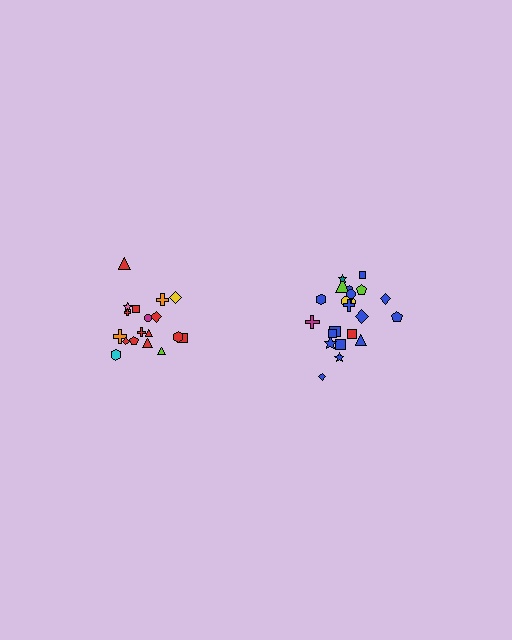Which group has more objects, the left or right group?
The right group.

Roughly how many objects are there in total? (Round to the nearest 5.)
Roughly 40 objects in total.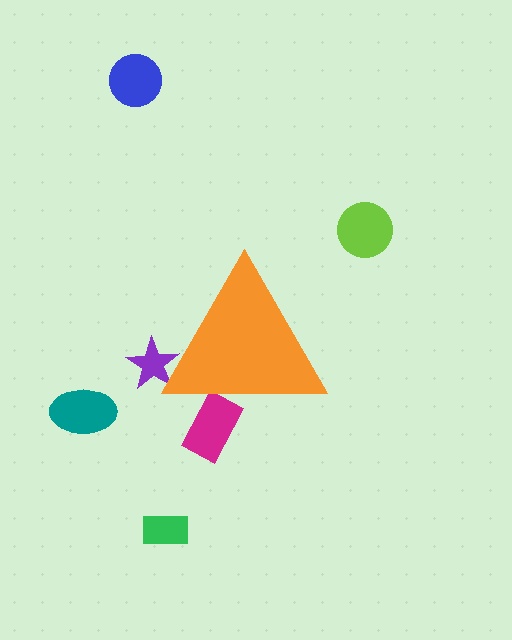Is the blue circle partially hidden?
No, the blue circle is fully visible.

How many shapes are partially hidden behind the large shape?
2 shapes are partially hidden.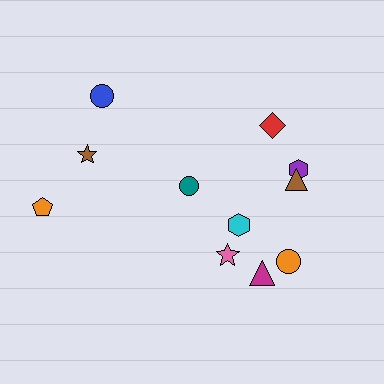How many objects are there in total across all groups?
There are 11 objects.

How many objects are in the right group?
There are 8 objects.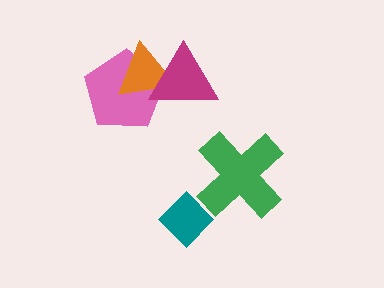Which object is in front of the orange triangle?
The magenta triangle is in front of the orange triangle.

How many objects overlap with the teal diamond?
0 objects overlap with the teal diamond.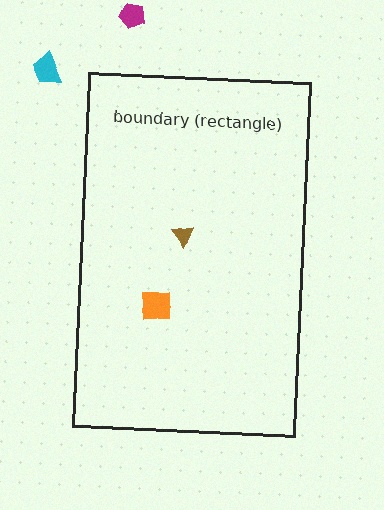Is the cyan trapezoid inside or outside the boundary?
Outside.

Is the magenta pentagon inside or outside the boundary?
Outside.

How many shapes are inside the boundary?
2 inside, 2 outside.